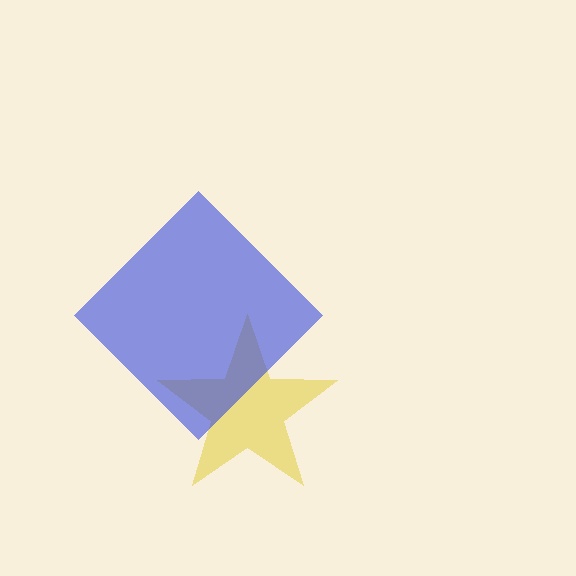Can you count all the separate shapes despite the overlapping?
Yes, there are 2 separate shapes.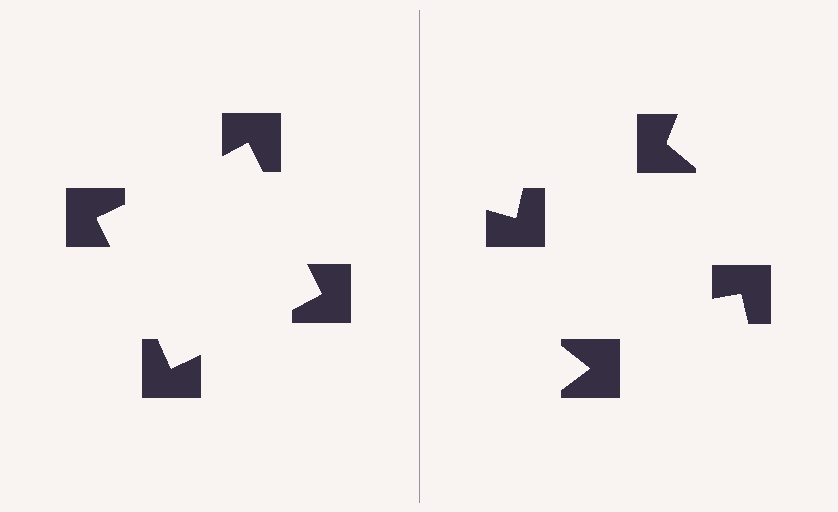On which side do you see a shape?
An illusory square appears on the left side. On the right side the wedge cuts are rotated, so no coherent shape forms.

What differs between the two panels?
The notched squares are positioned identically on both sides; only the wedge orientations differ. On the left they align to a square; on the right they are misaligned.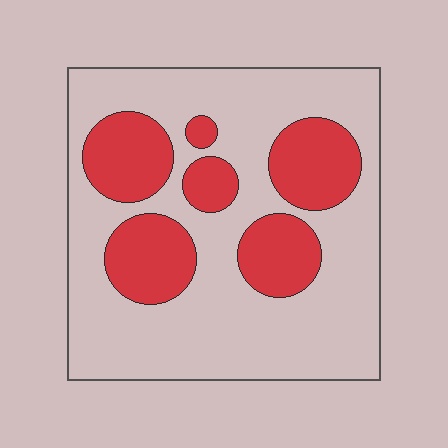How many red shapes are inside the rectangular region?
6.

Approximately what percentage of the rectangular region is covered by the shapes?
Approximately 30%.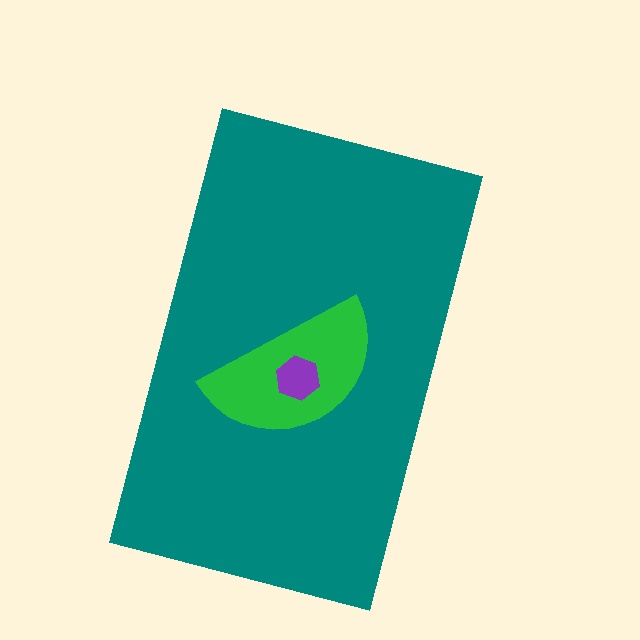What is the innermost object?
The purple hexagon.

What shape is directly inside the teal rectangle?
The green semicircle.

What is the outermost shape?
The teal rectangle.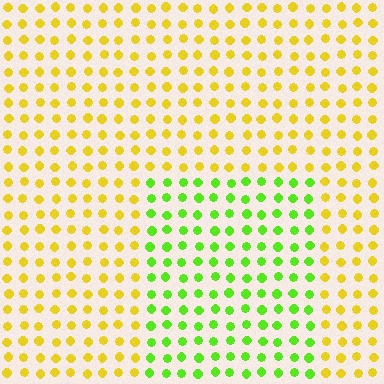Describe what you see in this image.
The image is filled with small yellow elements in a uniform arrangement. A rectangle-shaped region is visible where the elements are tinted to a slightly different hue, forming a subtle color boundary.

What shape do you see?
I see a rectangle.